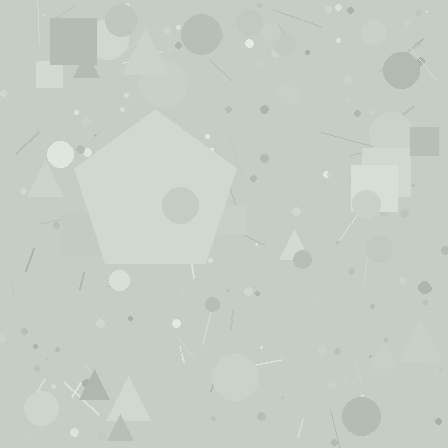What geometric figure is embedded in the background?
A pentagon is embedded in the background.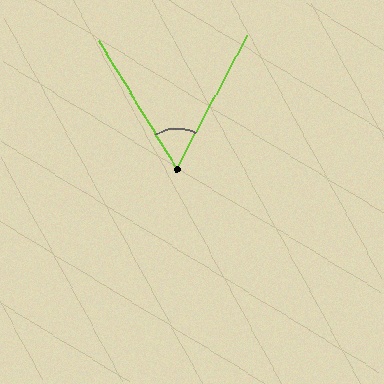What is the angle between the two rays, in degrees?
Approximately 59 degrees.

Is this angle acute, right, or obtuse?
It is acute.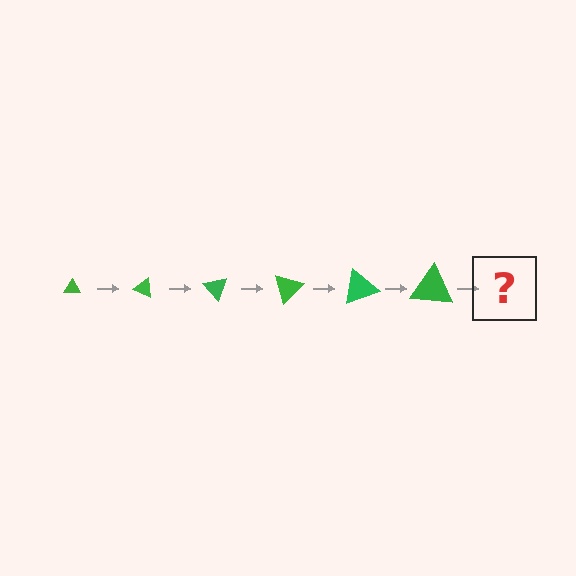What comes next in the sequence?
The next element should be a triangle, larger than the previous one and rotated 150 degrees from the start.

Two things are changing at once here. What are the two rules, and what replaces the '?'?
The two rules are that the triangle grows larger each step and it rotates 25 degrees each step. The '?' should be a triangle, larger than the previous one and rotated 150 degrees from the start.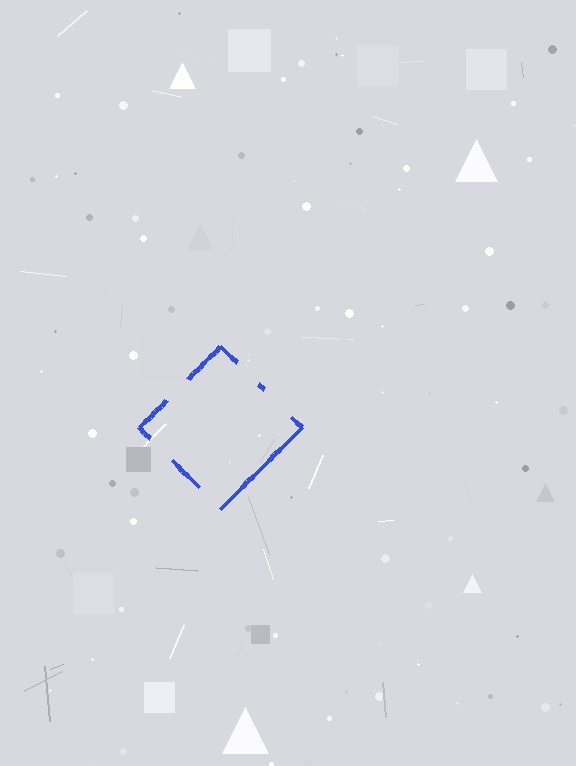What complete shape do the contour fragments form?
The contour fragments form a diamond.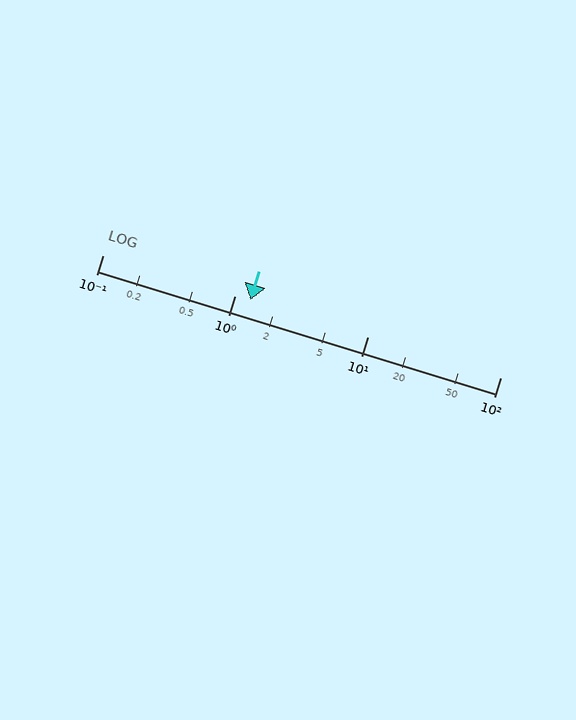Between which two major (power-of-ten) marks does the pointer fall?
The pointer is between 1 and 10.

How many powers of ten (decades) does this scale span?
The scale spans 3 decades, from 0.1 to 100.